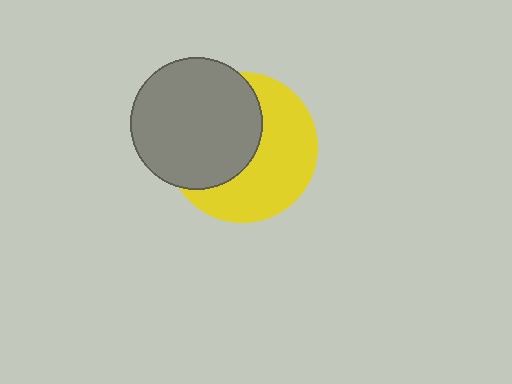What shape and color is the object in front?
The object in front is a gray circle.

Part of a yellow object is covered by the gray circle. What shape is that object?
It is a circle.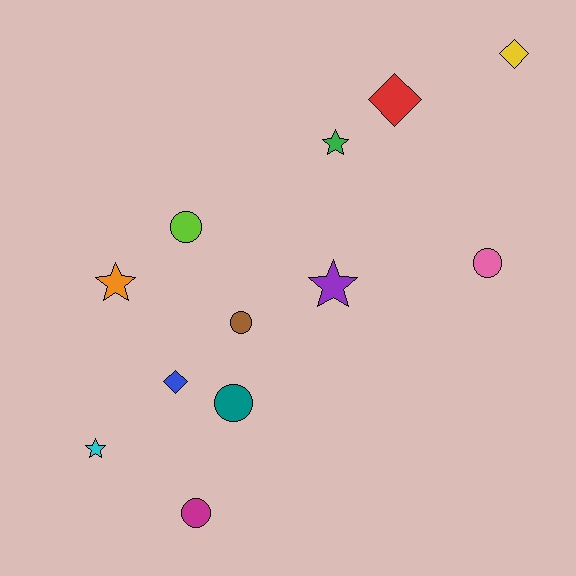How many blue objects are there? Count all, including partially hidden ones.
There is 1 blue object.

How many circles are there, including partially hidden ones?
There are 5 circles.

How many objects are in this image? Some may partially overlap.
There are 12 objects.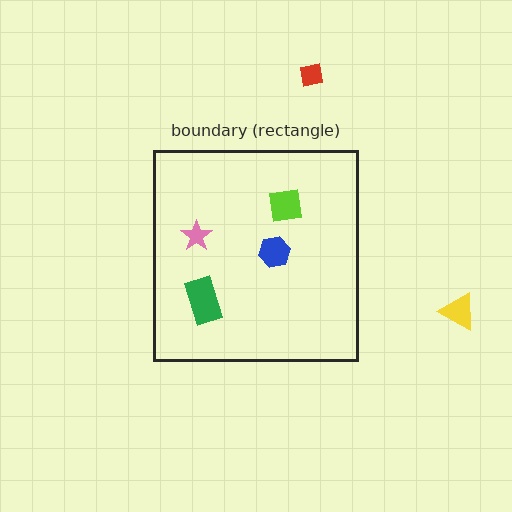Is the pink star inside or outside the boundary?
Inside.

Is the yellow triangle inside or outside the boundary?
Outside.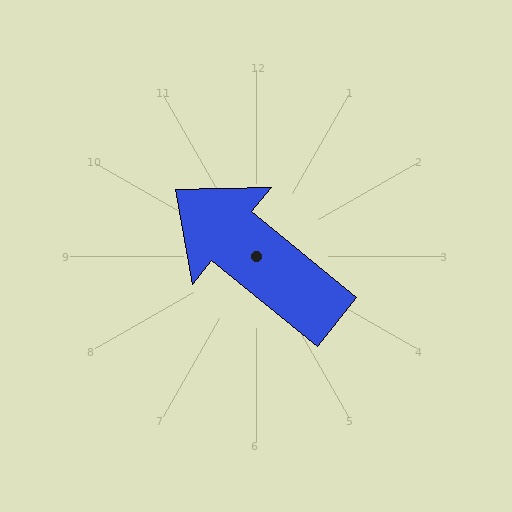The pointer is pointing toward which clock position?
Roughly 10 o'clock.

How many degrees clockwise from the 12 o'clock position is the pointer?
Approximately 309 degrees.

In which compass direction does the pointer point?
Northwest.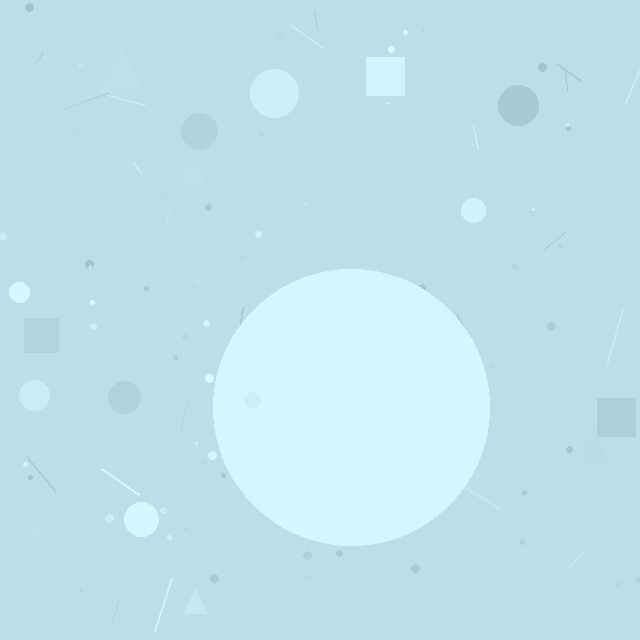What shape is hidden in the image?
A circle is hidden in the image.